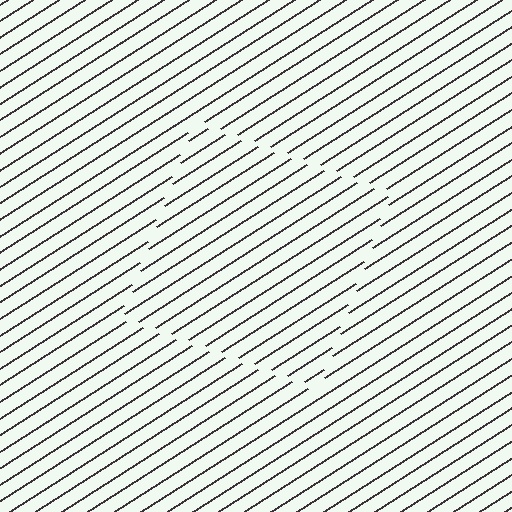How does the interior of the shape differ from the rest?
The interior of the shape contains the same grating, shifted by half a period — the contour is defined by the phase discontinuity where line-ends from the inner and outer gratings abut.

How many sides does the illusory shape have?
4 sides — the line-ends trace a square.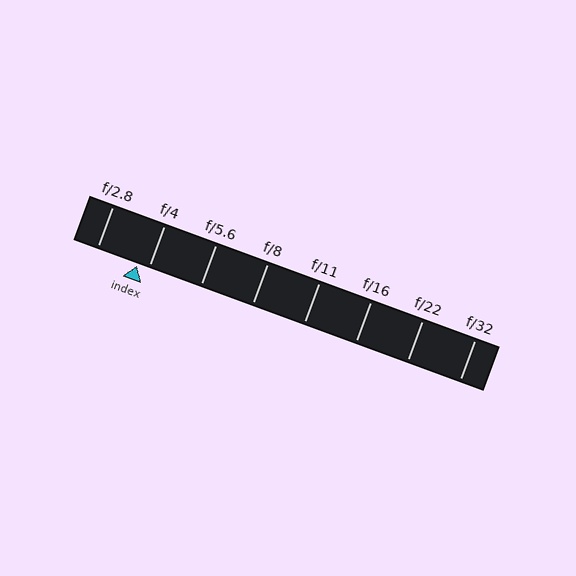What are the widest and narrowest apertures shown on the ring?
The widest aperture shown is f/2.8 and the narrowest is f/32.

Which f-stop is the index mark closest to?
The index mark is closest to f/4.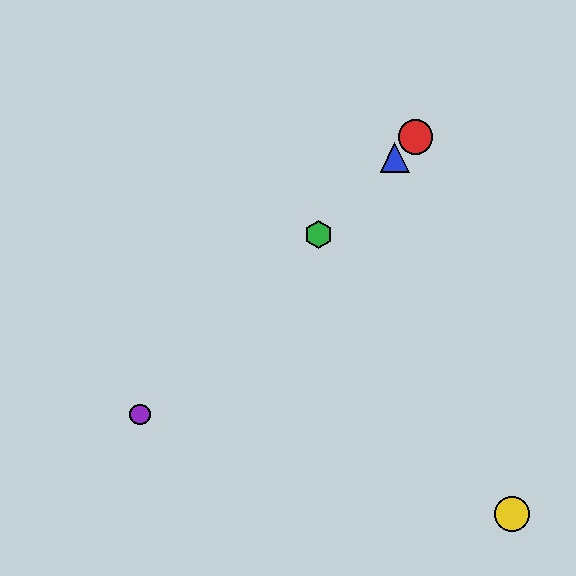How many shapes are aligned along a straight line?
4 shapes (the red circle, the blue triangle, the green hexagon, the purple circle) are aligned along a straight line.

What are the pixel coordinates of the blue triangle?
The blue triangle is at (395, 157).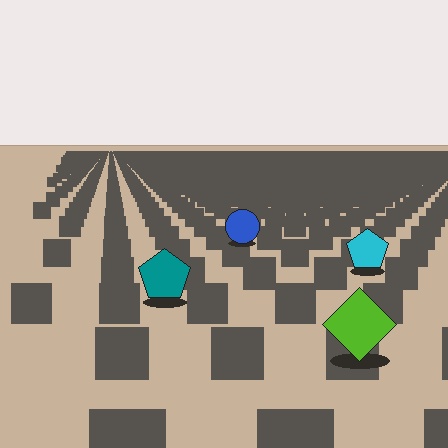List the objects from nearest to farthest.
From nearest to farthest: the lime diamond, the teal pentagon, the cyan pentagon, the blue circle.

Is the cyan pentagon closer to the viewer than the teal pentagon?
No. The teal pentagon is closer — you can tell from the texture gradient: the ground texture is coarser near it.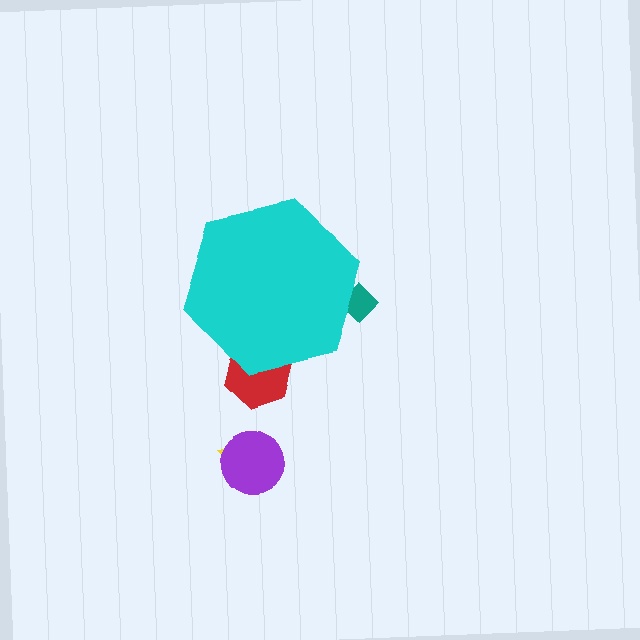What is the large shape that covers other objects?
A cyan hexagon.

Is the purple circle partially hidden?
No, the purple circle is fully visible.